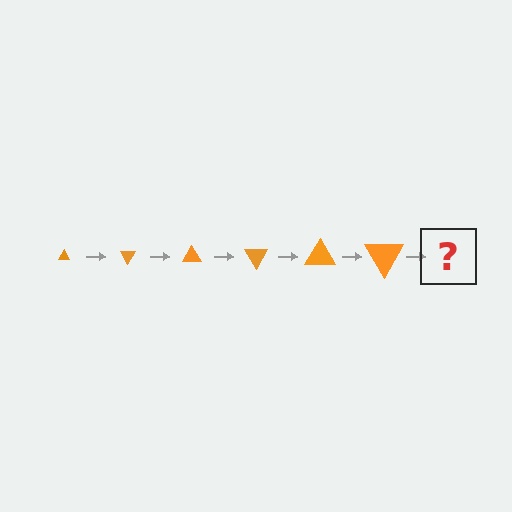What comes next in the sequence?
The next element should be a triangle, larger than the previous one and rotated 360 degrees from the start.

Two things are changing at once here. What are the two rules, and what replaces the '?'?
The two rules are that the triangle grows larger each step and it rotates 60 degrees each step. The '?' should be a triangle, larger than the previous one and rotated 360 degrees from the start.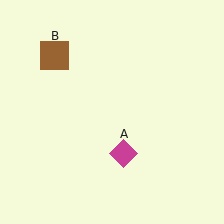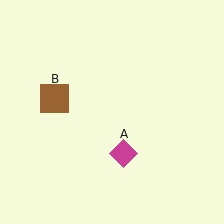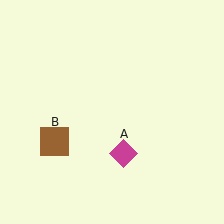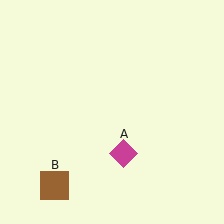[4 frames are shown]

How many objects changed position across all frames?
1 object changed position: brown square (object B).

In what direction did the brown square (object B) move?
The brown square (object B) moved down.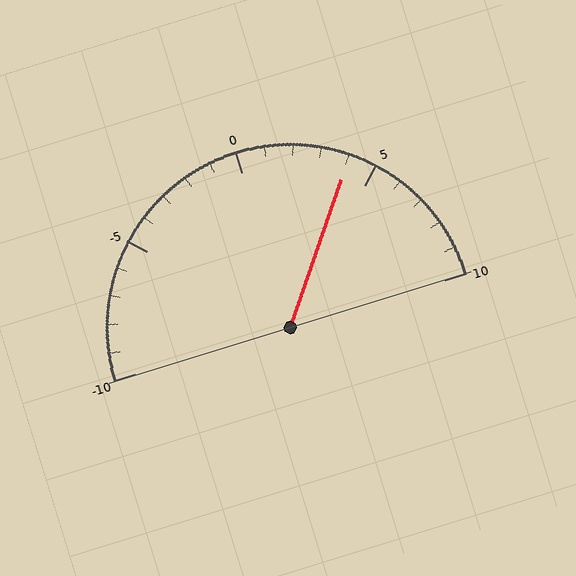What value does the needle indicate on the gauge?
The needle indicates approximately 4.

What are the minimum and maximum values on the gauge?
The gauge ranges from -10 to 10.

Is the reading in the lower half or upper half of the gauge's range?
The reading is in the upper half of the range (-10 to 10).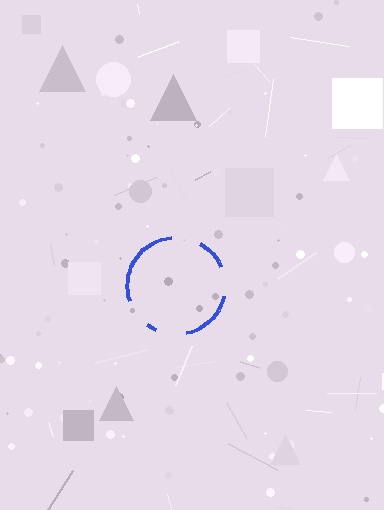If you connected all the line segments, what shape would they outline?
They would outline a circle.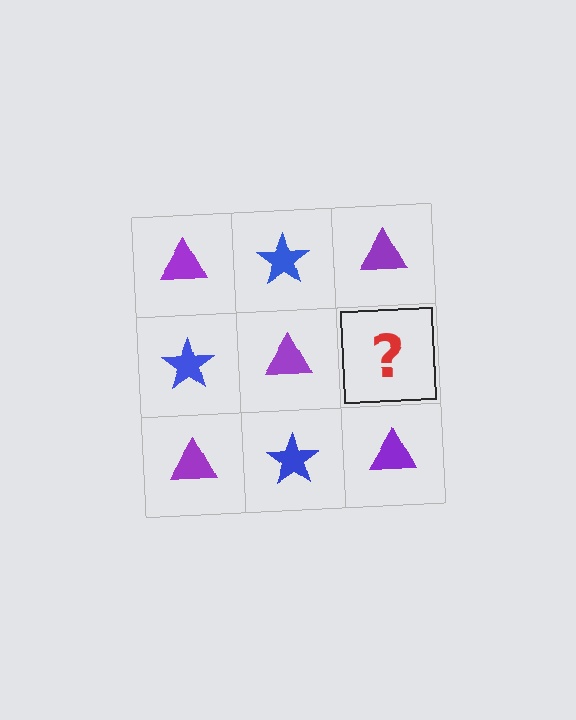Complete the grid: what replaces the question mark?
The question mark should be replaced with a blue star.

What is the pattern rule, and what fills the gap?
The rule is that it alternates purple triangle and blue star in a checkerboard pattern. The gap should be filled with a blue star.